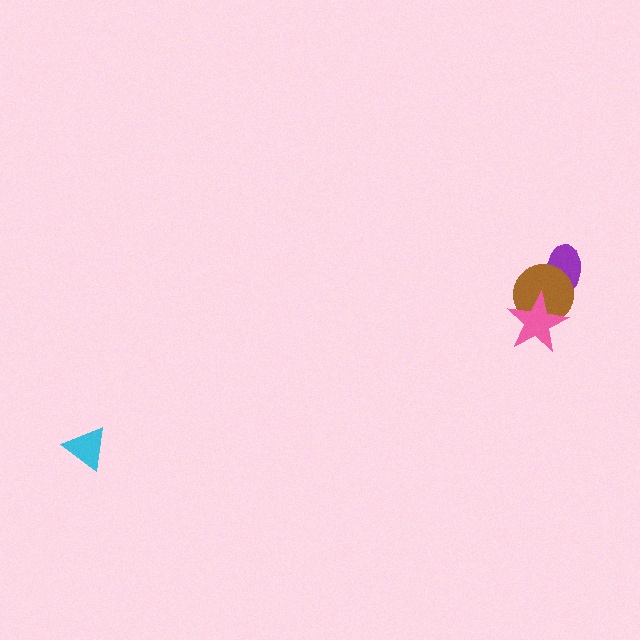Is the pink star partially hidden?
No, no other shape covers it.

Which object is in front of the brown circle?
The pink star is in front of the brown circle.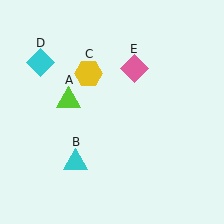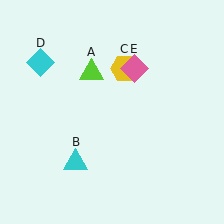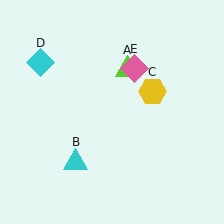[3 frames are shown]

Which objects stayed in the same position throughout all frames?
Cyan triangle (object B) and cyan diamond (object D) and pink diamond (object E) remained stationary.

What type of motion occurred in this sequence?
The lime triangle (object A), yellow hexagon (object C) rotated clockwise around the center of the scene.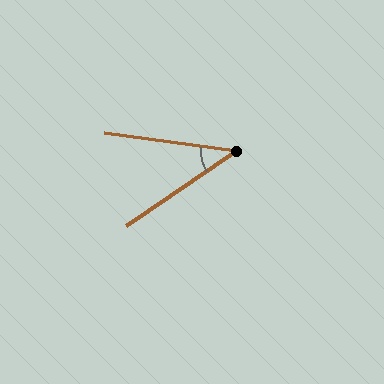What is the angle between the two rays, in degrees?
Approximately 42 degrees.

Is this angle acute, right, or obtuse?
It is acute.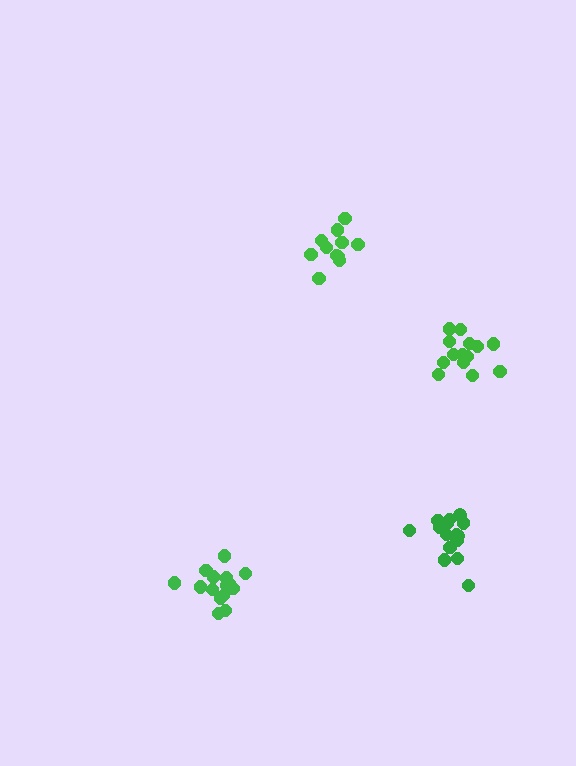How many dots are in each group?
Group 1: 14 dots, Group 2: 11 dots, Group 3: 15 dots, Group 4: 17 dots (57 total).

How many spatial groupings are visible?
There are 4 spatial groupings.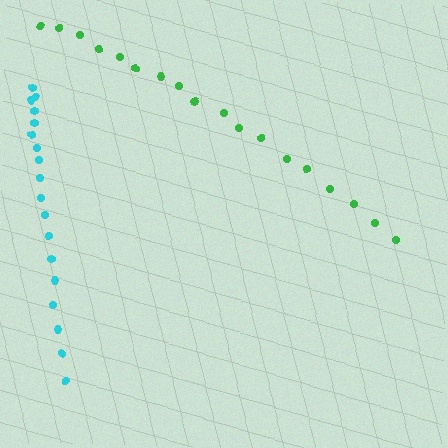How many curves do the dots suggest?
There are 2 distinct paths.